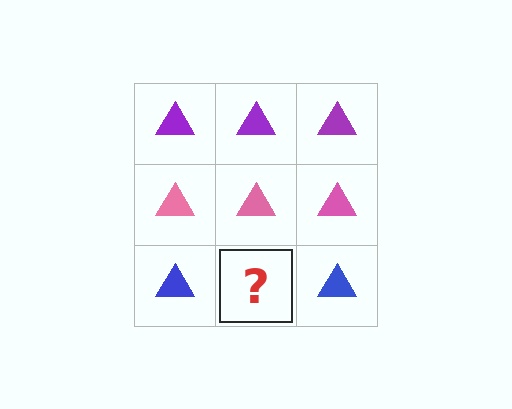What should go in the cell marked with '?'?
The missing cell should contain a blue triangle.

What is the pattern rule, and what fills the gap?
The rule is that each row has a consistent color. The gap should be filled with a blue triangle.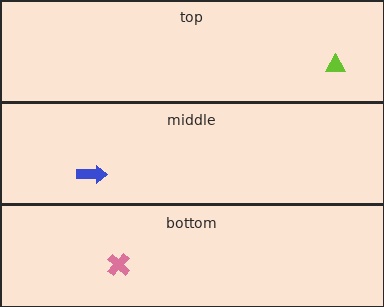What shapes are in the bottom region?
The pink cross.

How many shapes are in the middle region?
1.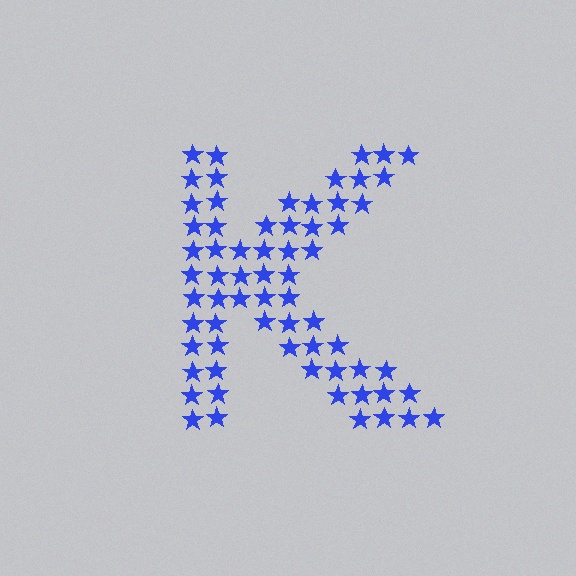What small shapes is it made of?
It is made of small stars.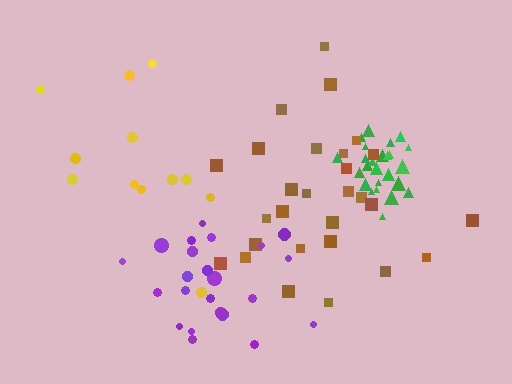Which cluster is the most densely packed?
Green.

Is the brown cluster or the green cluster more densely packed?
Green.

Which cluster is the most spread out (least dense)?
Yellow.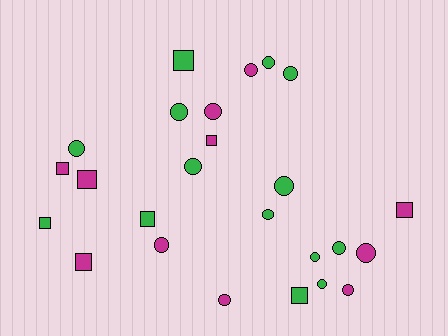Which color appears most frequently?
Green, with 14 objects.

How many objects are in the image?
There are 25 objects.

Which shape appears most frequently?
Circle, with 16 objects.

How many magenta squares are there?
There are 5 magenta squares.